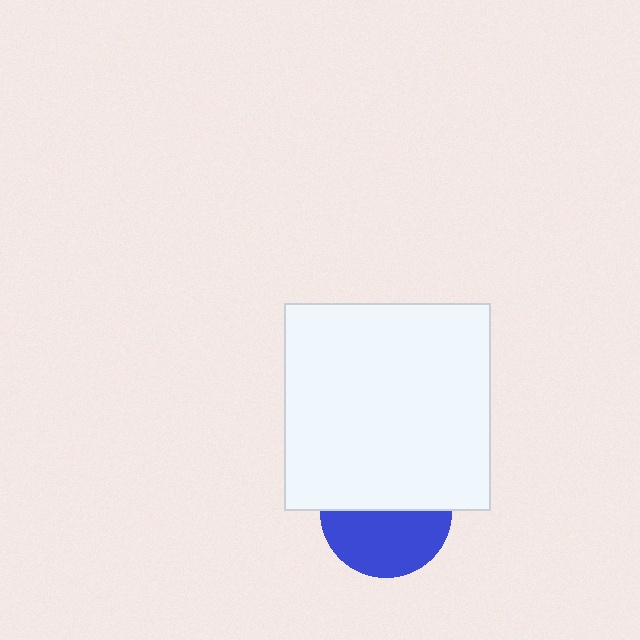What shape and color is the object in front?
The object in front is a white square.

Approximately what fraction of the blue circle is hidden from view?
Roughly 50% of the blue circle is hidden behind the white square.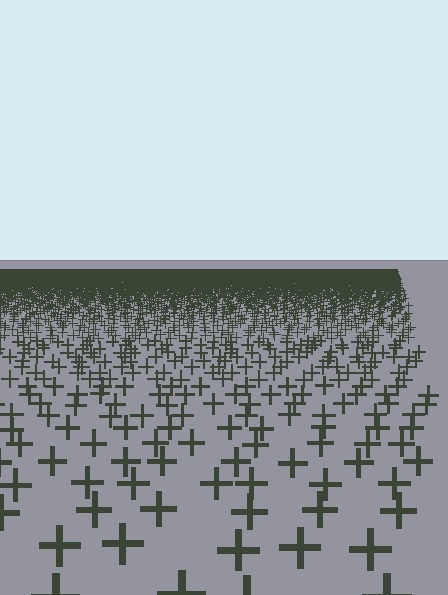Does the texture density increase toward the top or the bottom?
Density increases toward the top.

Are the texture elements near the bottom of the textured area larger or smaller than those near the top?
Larger. Near the bottom, elements are closer to the viewer and appear at a bigger on-screen size.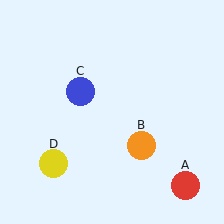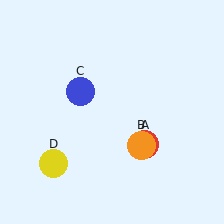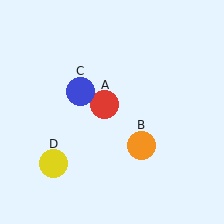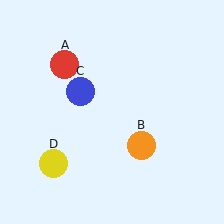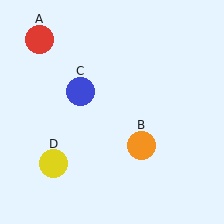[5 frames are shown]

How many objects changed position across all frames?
1 object changed position: red circle (object A).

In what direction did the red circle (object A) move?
The red circle (object A) moved up and to the left.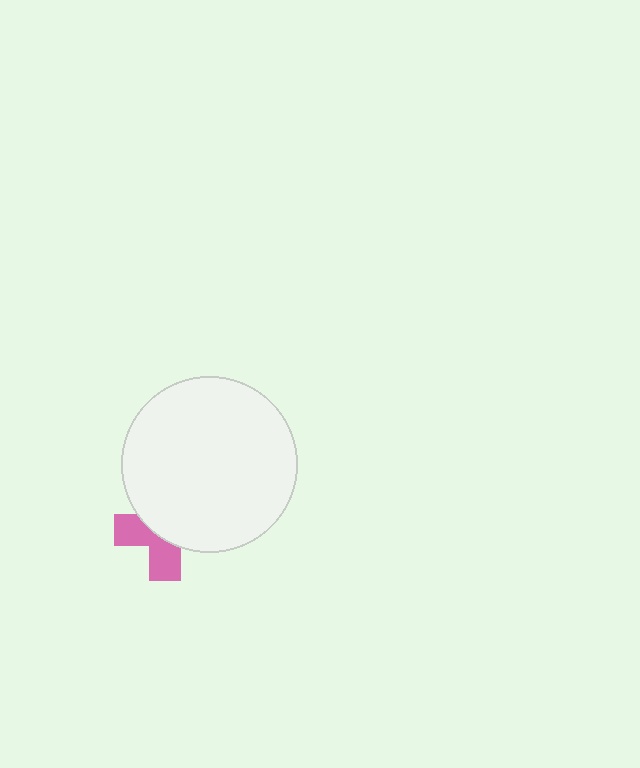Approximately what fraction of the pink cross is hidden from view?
Roughly 58% of the pink cross is hidden behind the white circle.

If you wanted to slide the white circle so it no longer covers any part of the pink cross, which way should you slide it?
Slide it up — that is the most direct way to separate the two shapes.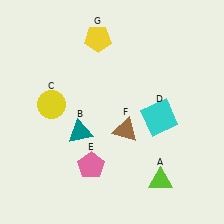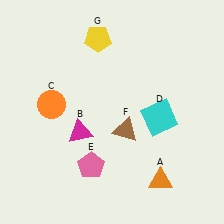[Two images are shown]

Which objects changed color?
A changed from lime to orange. B changed from teal to magenta. C changed from yellow to orange.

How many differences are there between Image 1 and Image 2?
There are 3 differences between the two images.